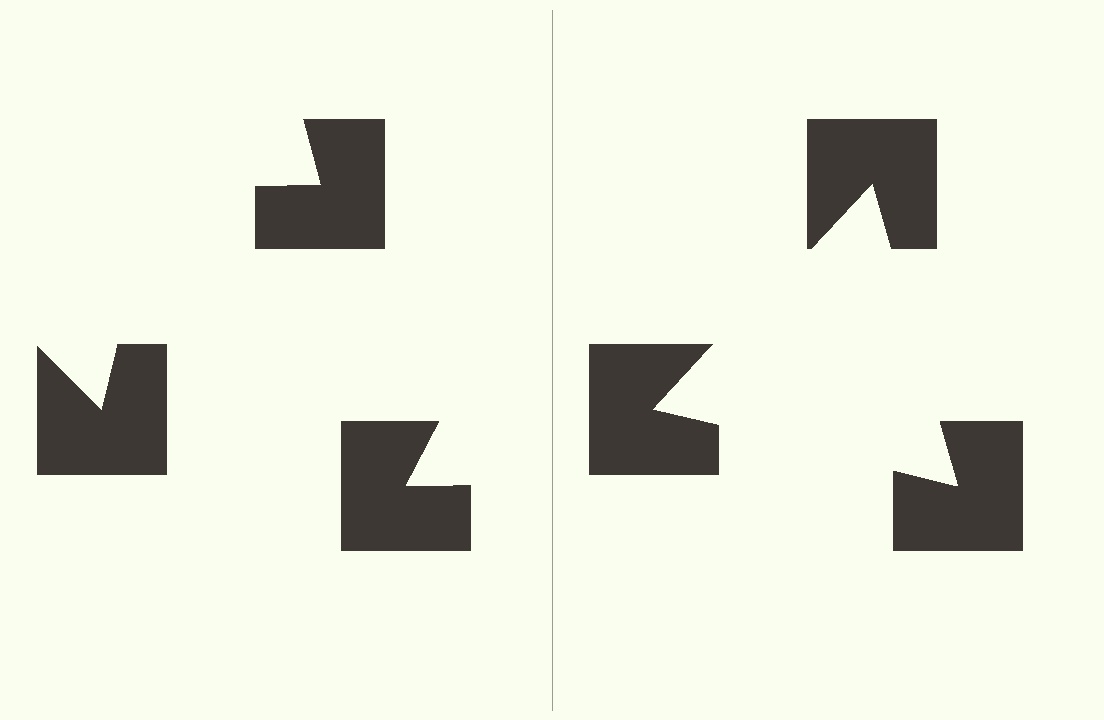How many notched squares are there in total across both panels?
6 — 3 on each side.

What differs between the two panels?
The notched squares are positioned identically on both sides; only the wedge orientations differ. On the right they align to a triangle; on the left they are misaligned.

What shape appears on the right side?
An illusory triangle.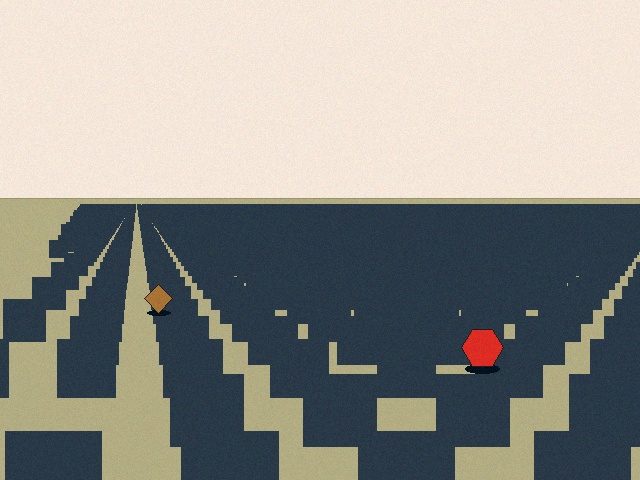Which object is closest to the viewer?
The red hexagon is closest. The texture marks near it are larger and more spread out.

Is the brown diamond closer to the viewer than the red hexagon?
No. The red hexagon is closer — you can tell from the texture gradient: the ground texture is coarser near it.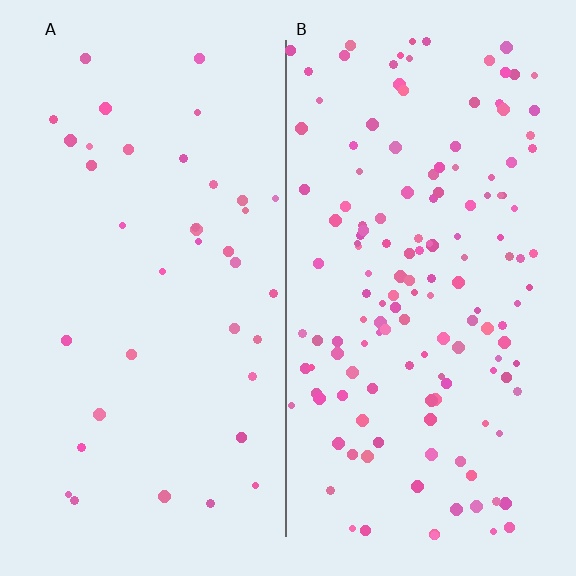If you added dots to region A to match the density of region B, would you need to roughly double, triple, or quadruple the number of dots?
Approximately quadruple.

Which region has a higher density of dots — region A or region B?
B (the right).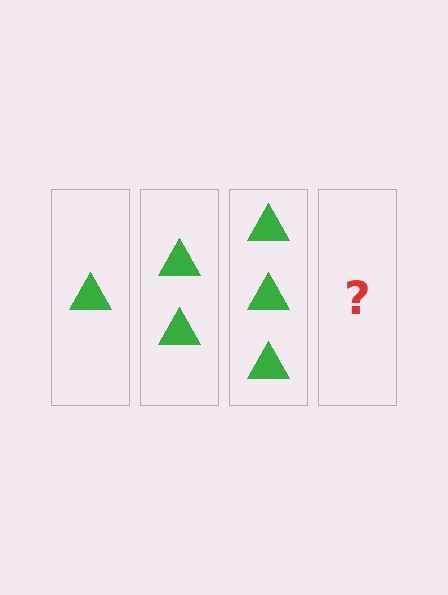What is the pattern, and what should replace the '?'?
The pattern is that each step adds one more triangle. The '?' should be 4 triangles.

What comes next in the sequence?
The next element should be 4 triangles.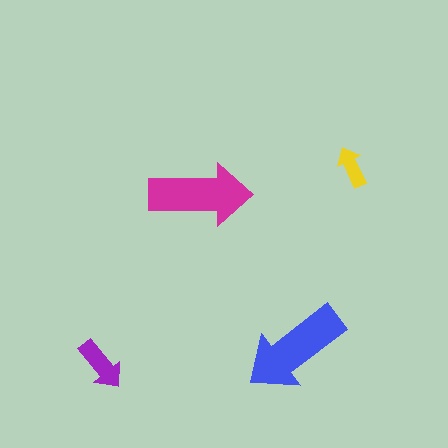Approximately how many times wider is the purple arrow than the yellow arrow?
About 1.5 times wider.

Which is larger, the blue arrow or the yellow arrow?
The blue one.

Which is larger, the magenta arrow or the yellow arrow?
The magenta one.